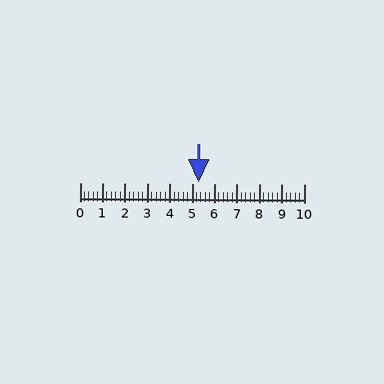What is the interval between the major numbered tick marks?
The major tick marks are spaced 1 units apart.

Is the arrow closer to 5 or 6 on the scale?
The arrow is closer to 5.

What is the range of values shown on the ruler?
The ruler shows values from 0 to 10.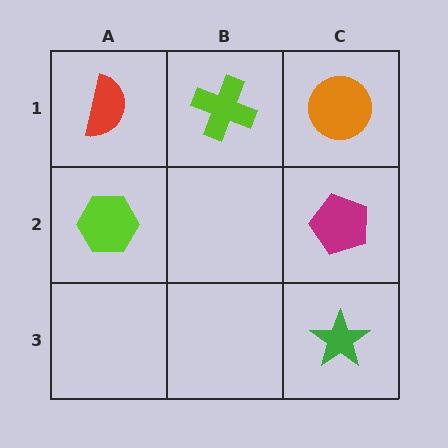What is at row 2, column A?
A lime hexagon.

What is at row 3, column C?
A green star.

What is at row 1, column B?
A lime cross.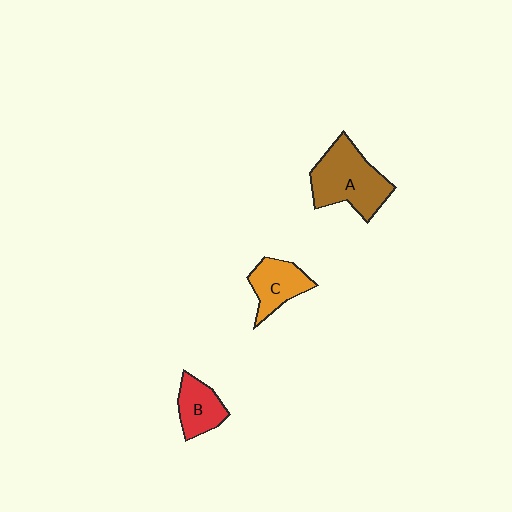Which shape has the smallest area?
Shape B (red).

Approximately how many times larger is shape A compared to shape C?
Approximately 1.7 times.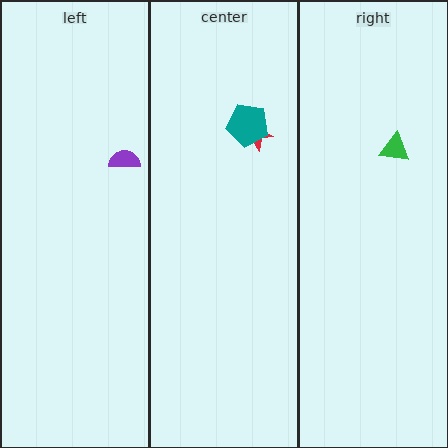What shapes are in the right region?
The green triangle.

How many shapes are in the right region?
1.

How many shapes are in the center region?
2.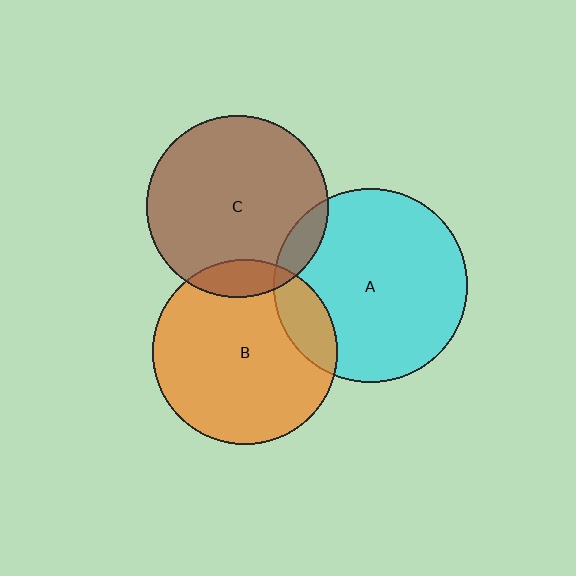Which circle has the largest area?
Circle A (cyan).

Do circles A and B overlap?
Yes.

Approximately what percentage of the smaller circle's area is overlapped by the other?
Approximately 15%.